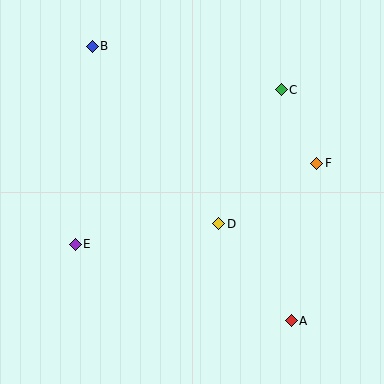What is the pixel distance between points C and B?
The distance between C and B is 194 pixels.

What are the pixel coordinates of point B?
Point B is at (92, 46).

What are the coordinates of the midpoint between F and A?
The midpoint between F and A is at (304, 242).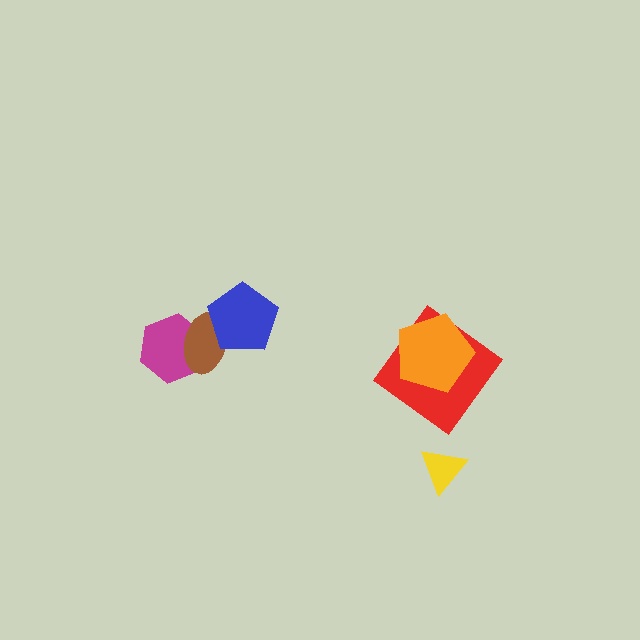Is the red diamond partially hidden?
Yes, it is partially covered by another shape.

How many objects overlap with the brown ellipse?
2 objects overlap with the brown ellipse.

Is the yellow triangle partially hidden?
No, no other shape covers it.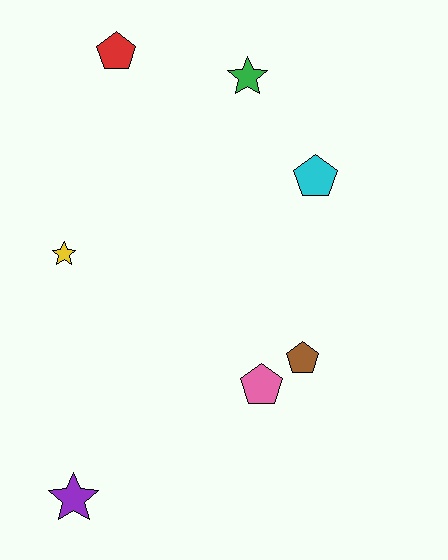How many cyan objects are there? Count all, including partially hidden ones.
There is 1 cyan object.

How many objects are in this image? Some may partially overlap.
There are 7 objects.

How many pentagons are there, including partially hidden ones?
There are 4 pentagons.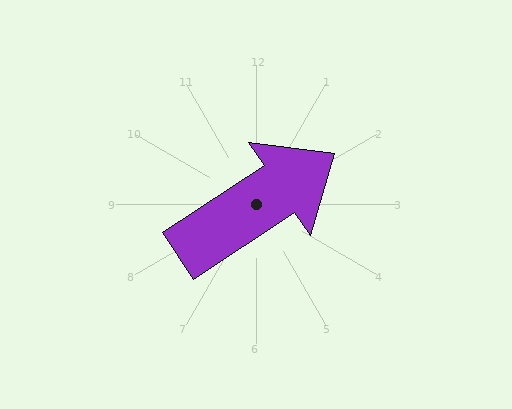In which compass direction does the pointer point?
Northeast.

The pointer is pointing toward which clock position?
Roughly 2 o'clock.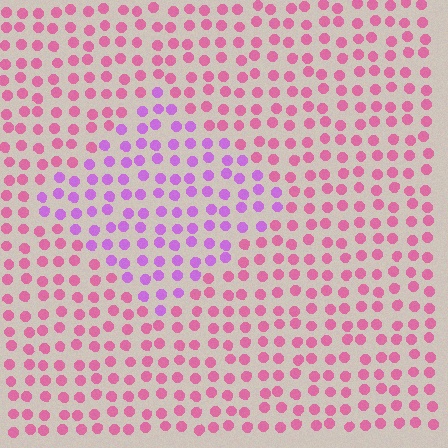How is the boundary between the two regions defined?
The boundary is defined purely by a slight shift in hue (about 42 degrees). Spacing, size, and orientation are identical on both sides.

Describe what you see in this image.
The image is filled with small pink elements in a uniform arrangement. A diamond-shaped region is visible where the elements are tinted to a slightly different hue, forming a subtle color boundary.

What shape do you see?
I see a diamond.